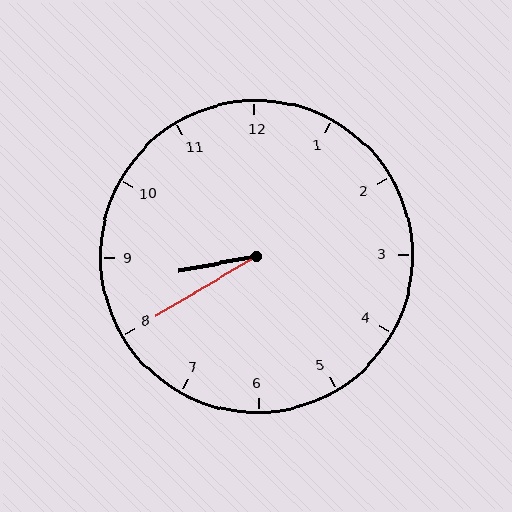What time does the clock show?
8:40.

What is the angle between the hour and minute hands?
Approximately 20 degrees.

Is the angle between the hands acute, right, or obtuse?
It is acute.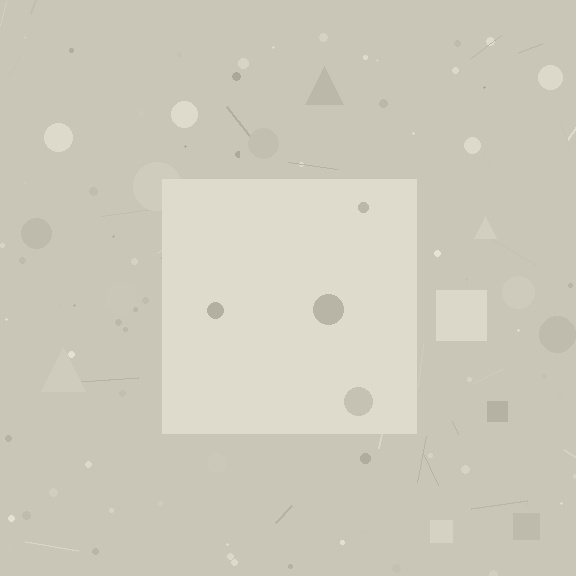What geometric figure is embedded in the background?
A square is embedded in the background.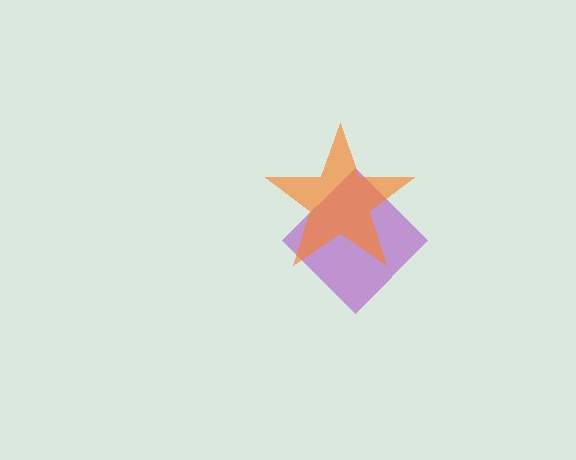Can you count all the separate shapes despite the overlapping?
Yes, there are 2 separate shapes.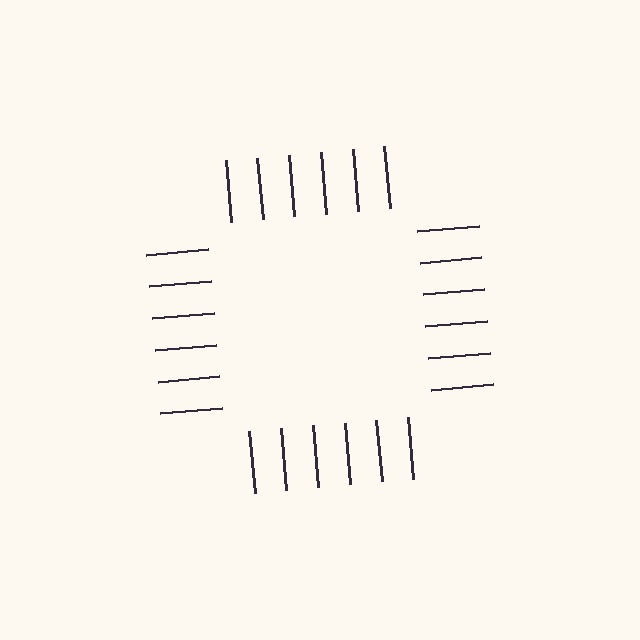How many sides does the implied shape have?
4 sides — the line-ends trace a square.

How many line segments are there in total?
24 — 6 along each of the 4 edges.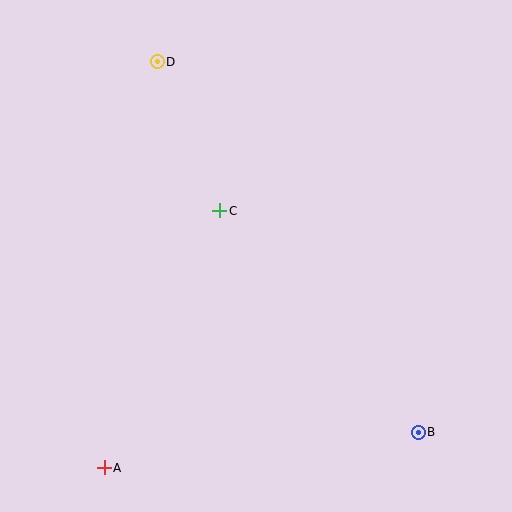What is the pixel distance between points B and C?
The distance between B and C is 298 pixels.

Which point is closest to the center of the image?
Point C at (220, 211) is closest to the center.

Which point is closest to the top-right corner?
Point D is closest to the top-right corner.